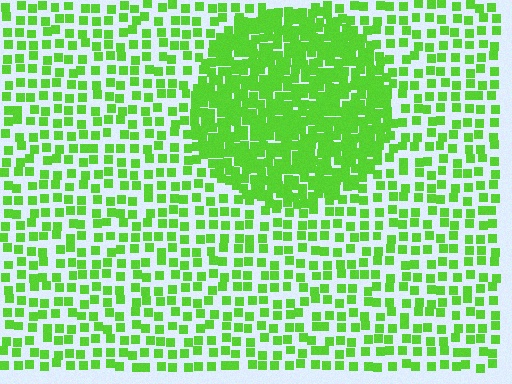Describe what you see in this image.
The image contains small lime elements arranged at two different densities. A circle-shaped region is visible where the elements are more densely packed than the surrounding area.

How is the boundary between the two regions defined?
The boundary is defined by a change in element density (approximately 2.4x ratio). All elements are the same color, size, and shape.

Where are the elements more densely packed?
The elements are more densely packed inside the circle boundary.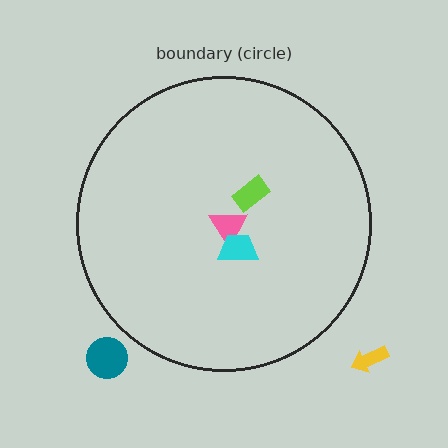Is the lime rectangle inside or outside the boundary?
Inside.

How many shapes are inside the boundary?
3 inside, 2 outside.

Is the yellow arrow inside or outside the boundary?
Outside.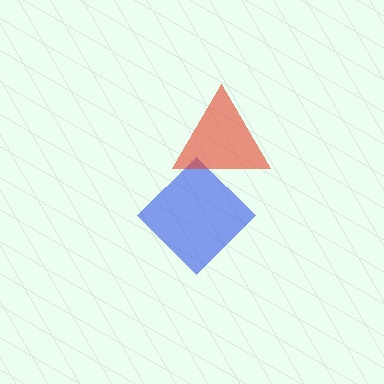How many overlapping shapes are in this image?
There are 2 overlapping shapes in the image.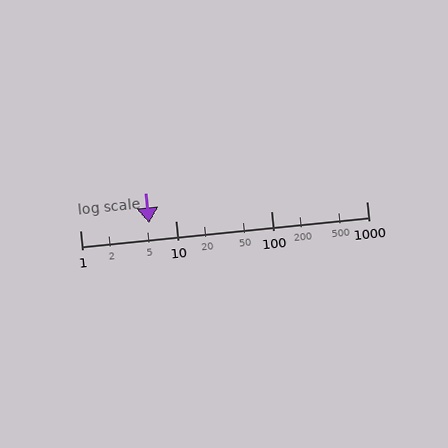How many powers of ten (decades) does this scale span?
The scale spans 3 decades, from 1 to 1000.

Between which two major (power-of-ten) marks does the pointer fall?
The pointer is between 1 and 10.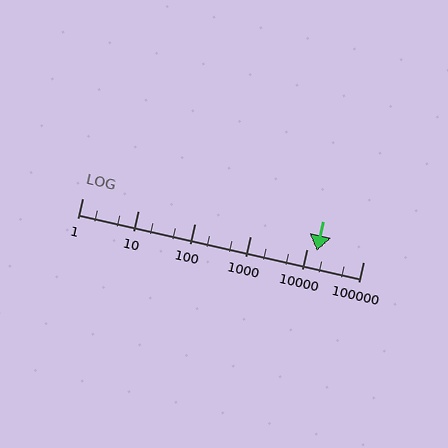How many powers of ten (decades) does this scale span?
The scale spans 5 decades, from 1 to 100000.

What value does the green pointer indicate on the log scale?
The pointer indicates approximately 15000.